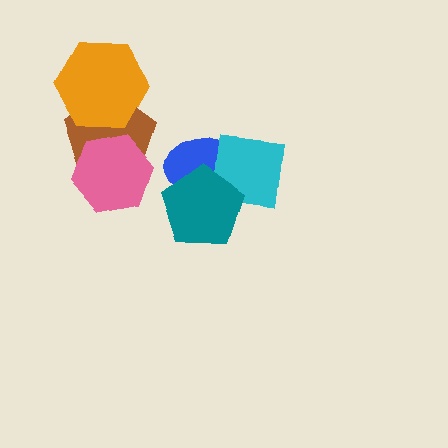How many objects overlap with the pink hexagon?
1 object overlaps with the pink hexagon.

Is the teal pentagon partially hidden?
No, no other shape covers it.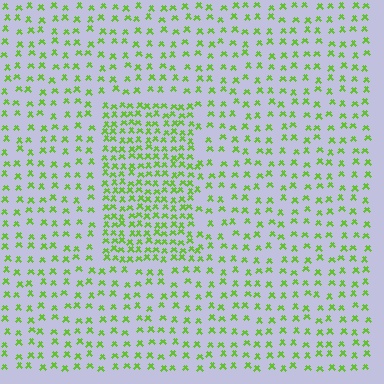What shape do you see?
I see a rectangle.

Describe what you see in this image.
The image contains small lime elements arranged at two different densities. A rectangle-shaped region is visible where the elements are more densely packed than the surrounding area.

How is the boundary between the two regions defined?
The boundary is defined by a change in element density (approximately 2.0x ratio). All elements are the same color, size, and shape.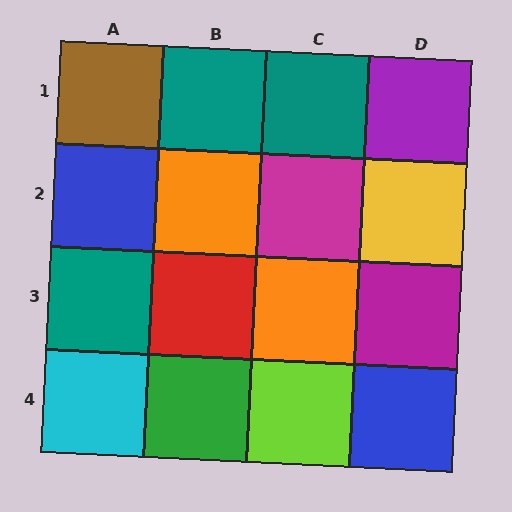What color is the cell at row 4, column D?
Blue.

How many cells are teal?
3 cells are teal.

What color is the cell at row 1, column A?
Brown.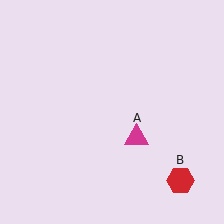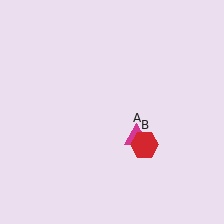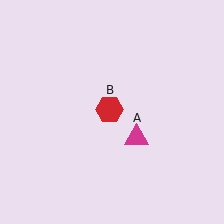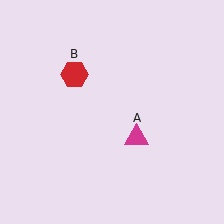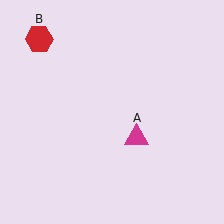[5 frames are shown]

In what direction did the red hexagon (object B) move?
The red hexagon (object B) moved up and to the left.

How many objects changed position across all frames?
1 object changed position: red hexagon (object B).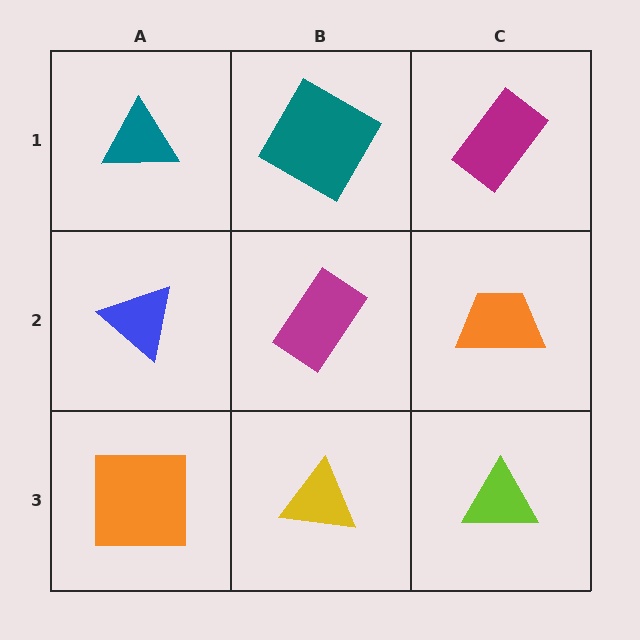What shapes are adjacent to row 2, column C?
A magenta rectangle (row 1, column C), a lime triangle (row 3, column C), a magenta rectangle (row 2, column B).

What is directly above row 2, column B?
A teal diamond.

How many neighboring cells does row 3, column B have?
3.